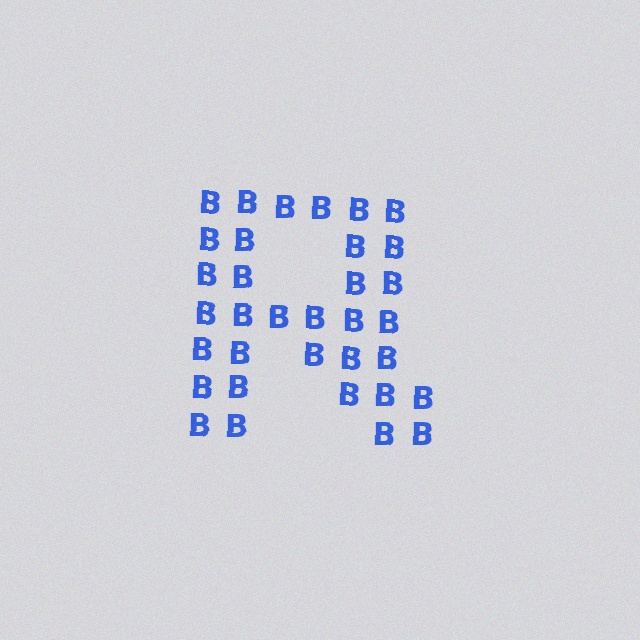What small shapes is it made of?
It is made of small letter B's.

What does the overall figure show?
The overall figure shows the letter R.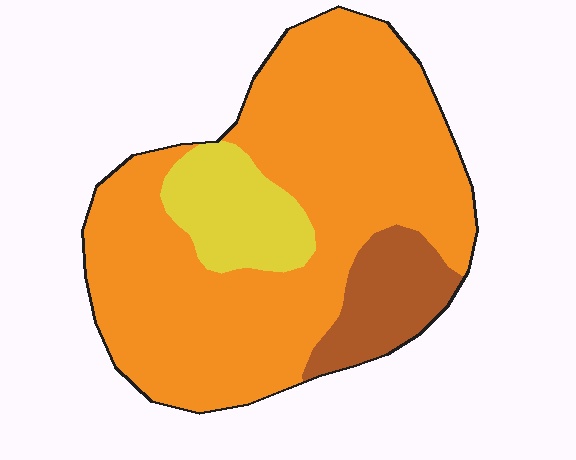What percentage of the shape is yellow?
Yellow covers 13% of the shape.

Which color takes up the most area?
Orange, at roughly 75%.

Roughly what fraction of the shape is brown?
Brown takes up about one eighth (1/8) of the shape.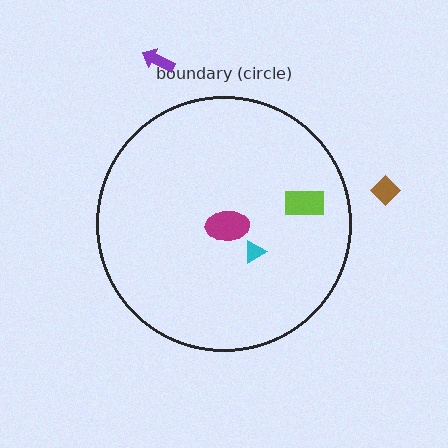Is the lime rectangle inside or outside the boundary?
Inside.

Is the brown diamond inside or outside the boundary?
Outside.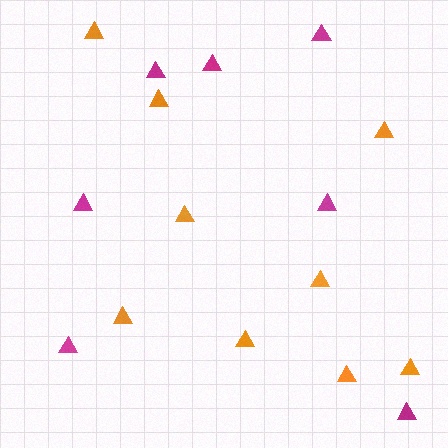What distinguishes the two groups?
There are 2 groups: one group of orange triangles (9) and one group of magenta triangles (7).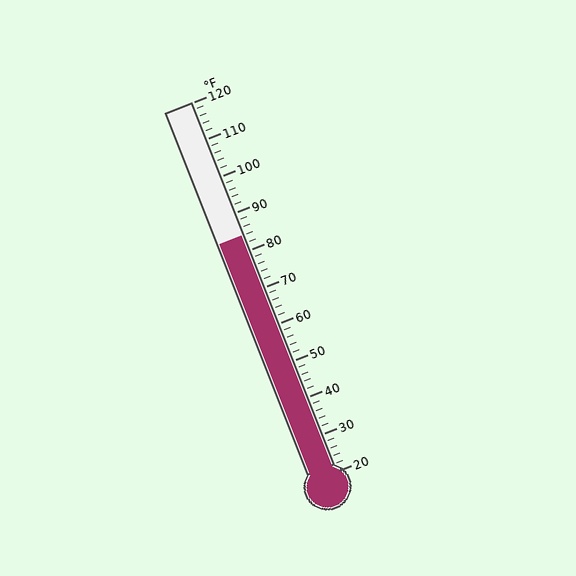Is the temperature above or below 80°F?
The temperature is above 80°F.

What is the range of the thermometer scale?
The thermometer scale ranges from 20°F to 120°F.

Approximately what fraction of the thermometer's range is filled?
The thermometer is filled to approximately 65% of its range.